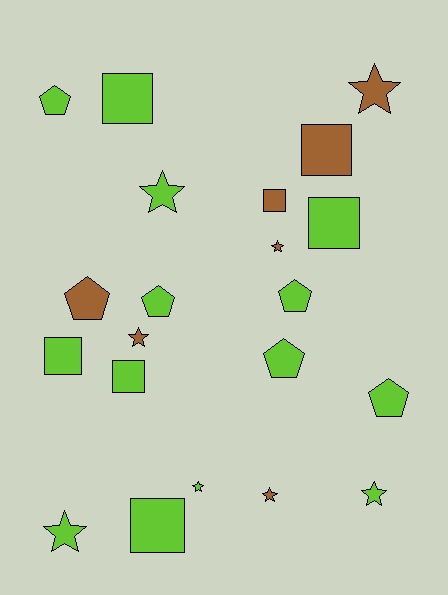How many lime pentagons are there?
There are 5 lime pentagons.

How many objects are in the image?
There are 21 objects.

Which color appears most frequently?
Lime, with 14 objects.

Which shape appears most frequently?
Star, with 8 objects.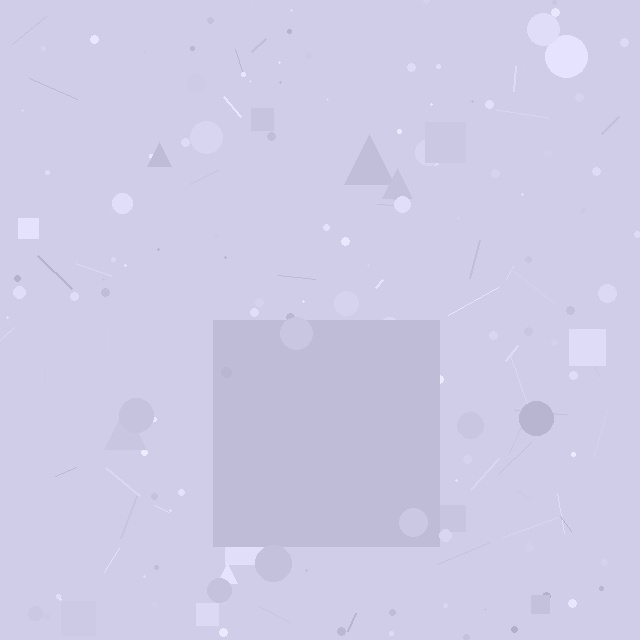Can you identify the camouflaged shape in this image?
The camouflaged shape is a square.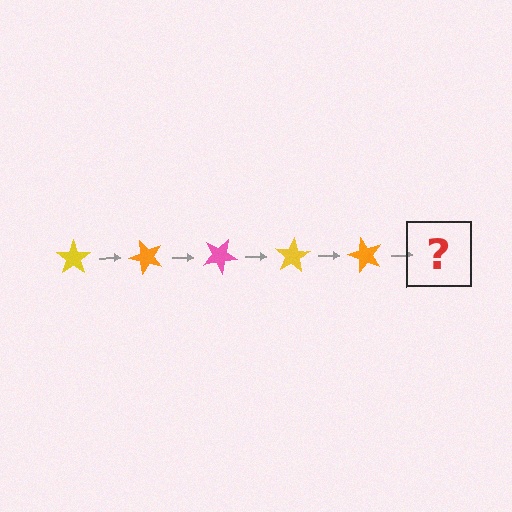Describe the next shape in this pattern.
It should be a pink star, rotated 250 degrees from the start.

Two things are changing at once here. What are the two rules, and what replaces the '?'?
The two rules are that it rotates 50 degrees each step and the color cycles through yellow, orange, and pink. The '?' should be a pink star, rotated 250 degrees from the start.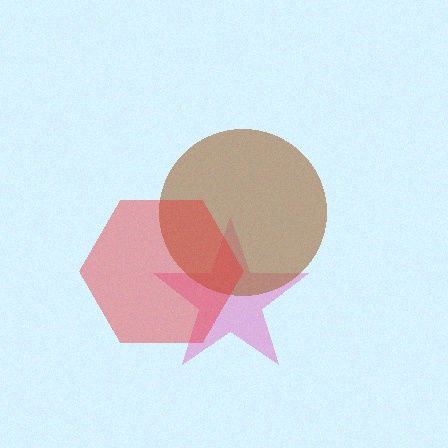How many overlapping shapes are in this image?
There are 3 overlapping shapes in the image.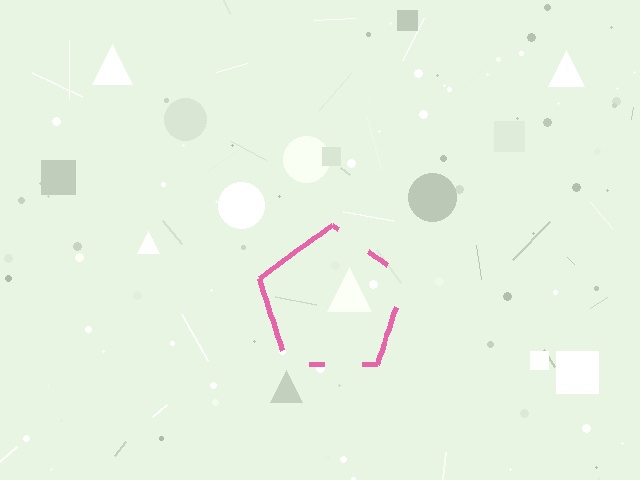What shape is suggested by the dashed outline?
The dashed outline suggests a pentagon.